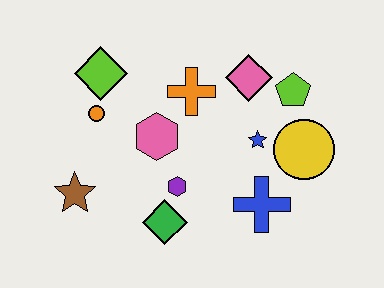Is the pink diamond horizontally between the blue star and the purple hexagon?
Yes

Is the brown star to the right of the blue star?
No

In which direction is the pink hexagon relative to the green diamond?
The pink hexagon is above the green diamond.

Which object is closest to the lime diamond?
The orange circle is closest to the lime diamond.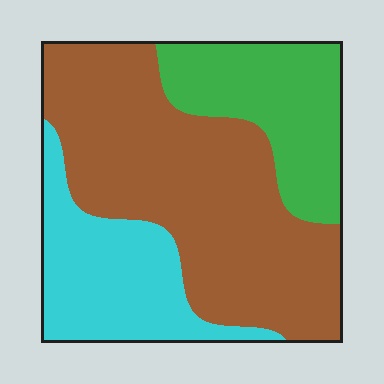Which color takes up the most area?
Brown, at roughly 55%.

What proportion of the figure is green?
Green covers about 25% of the figure.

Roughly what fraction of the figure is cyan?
Cyan takes up about one quarter (1/4) of the figure.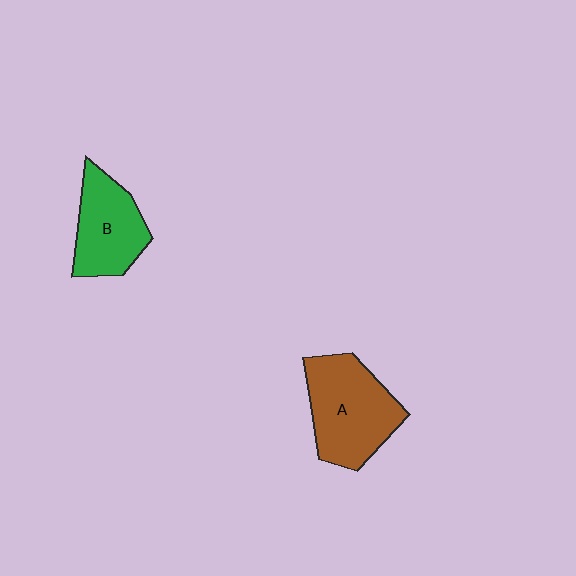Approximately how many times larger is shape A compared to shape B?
Approximately 1.3 times.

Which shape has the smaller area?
Shape B (green).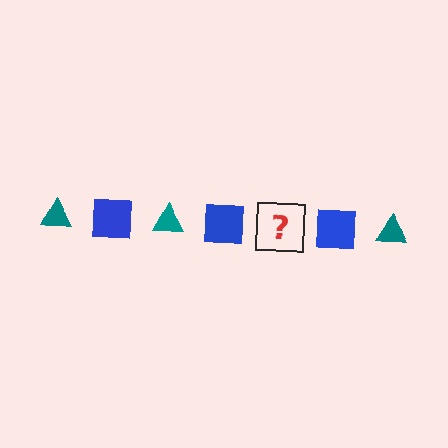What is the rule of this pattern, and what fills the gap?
The rule is that the pattern alternates between teal triangle and blue square. The gap should be filled with a teal triangle.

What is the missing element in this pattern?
The missing element is a teal triangle.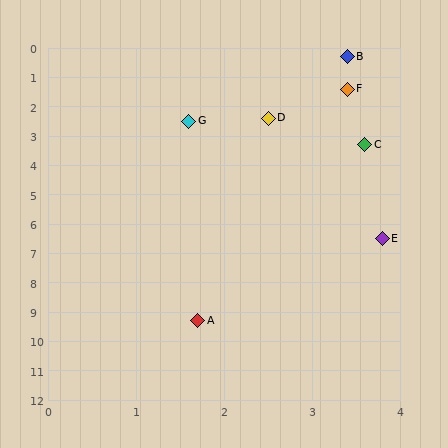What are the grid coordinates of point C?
Point C is at approximately (3.6, 3.3).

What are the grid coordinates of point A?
Point A is at approximately (1.7, 9.3).